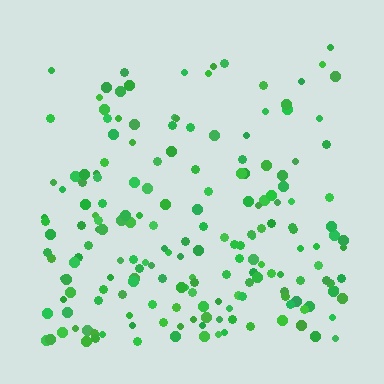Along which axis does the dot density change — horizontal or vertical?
Vertical.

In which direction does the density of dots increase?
From top to bottom, with the bottom side densest.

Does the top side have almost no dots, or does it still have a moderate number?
Still a moderate number, just noticeably fewer than the bottom.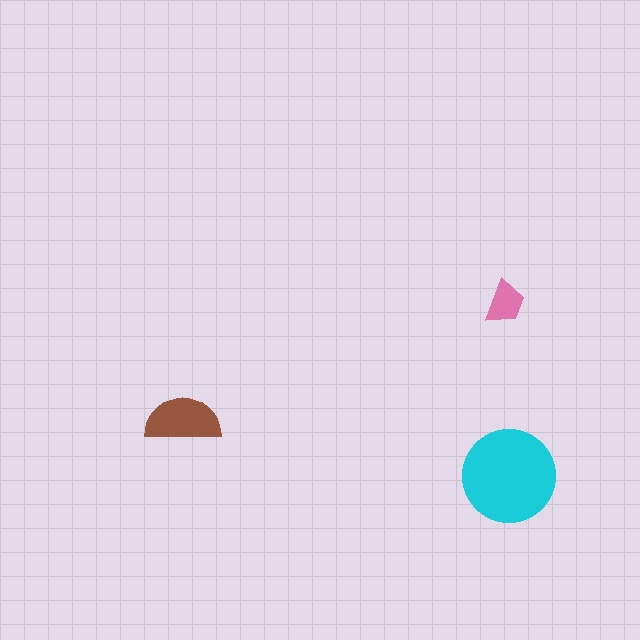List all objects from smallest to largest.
The pink trapezoid, the brown semicircle, the cyan circle.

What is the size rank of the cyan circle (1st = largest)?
1st.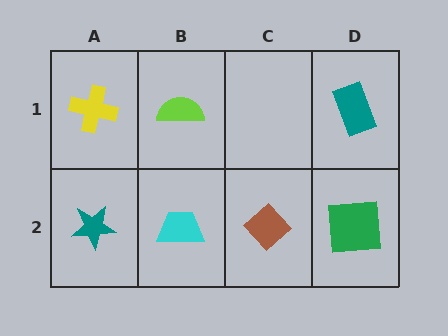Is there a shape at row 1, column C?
No, that cell is empty.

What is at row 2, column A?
A teal star.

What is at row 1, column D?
A teal rectangle.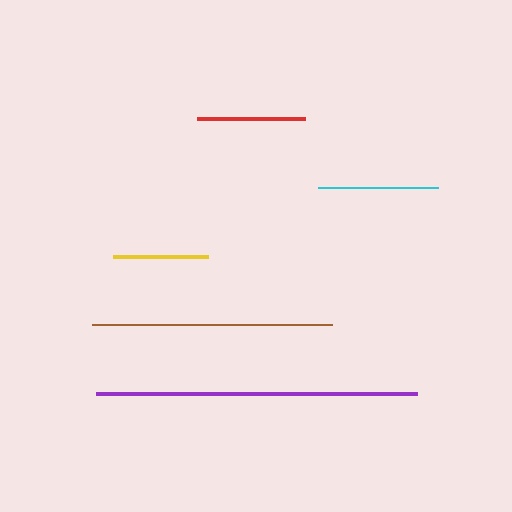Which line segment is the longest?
The purple line is the longest at approximately 321 pixels.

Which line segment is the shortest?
The yellow line is the shortest at approximately 95 pixels.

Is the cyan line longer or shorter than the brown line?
The brown line is longer than the cyan line.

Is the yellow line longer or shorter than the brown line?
The brown line is longer than the yellow line.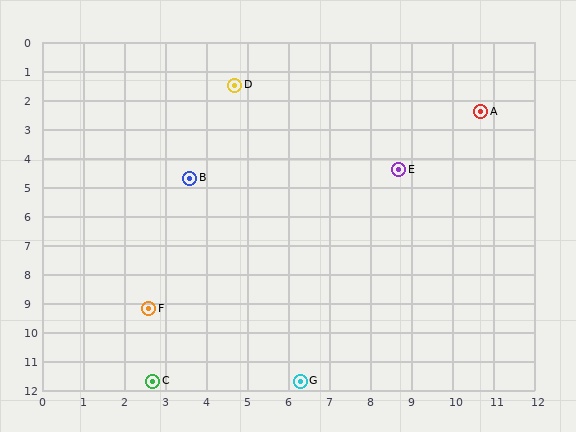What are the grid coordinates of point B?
Point B is at approximately (3.6, 4.7).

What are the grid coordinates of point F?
Point F is at approximately (2.6, 9.2).